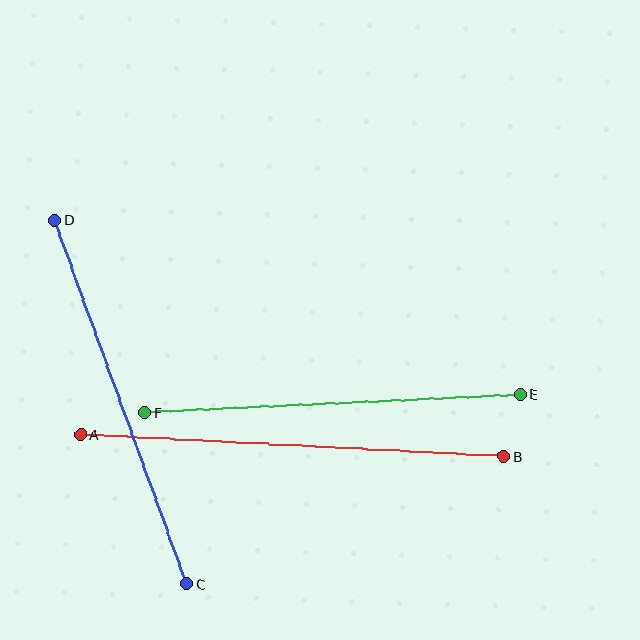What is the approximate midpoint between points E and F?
The midpoint is at approximately (332, 403) pixels.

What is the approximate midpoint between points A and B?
The midpoint is at approximately (292, 445) pixels.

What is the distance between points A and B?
The distance is approximately 424 pixels.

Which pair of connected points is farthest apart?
Points A and B are farthest apart.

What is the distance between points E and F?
The distance is approximately 376 pixels.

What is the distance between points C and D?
The distance is approximately 387 pixels.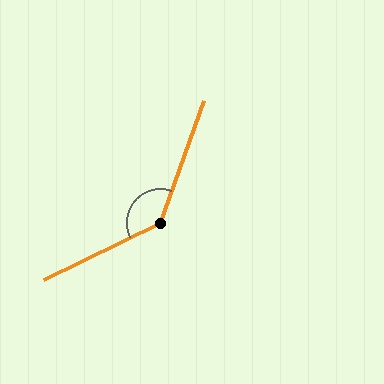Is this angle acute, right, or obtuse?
It is obtuse.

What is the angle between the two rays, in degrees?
Approximately 136 degrees.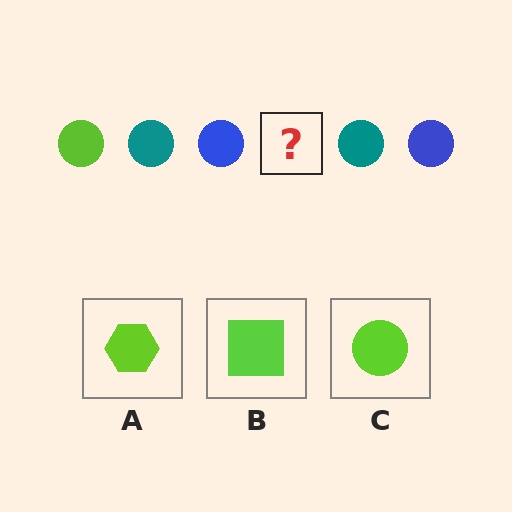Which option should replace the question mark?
Option C.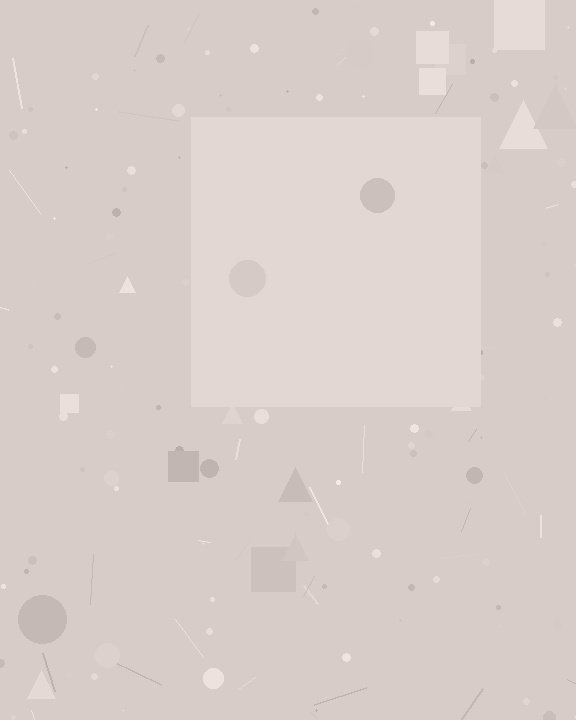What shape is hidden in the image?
A square is hidden in the image.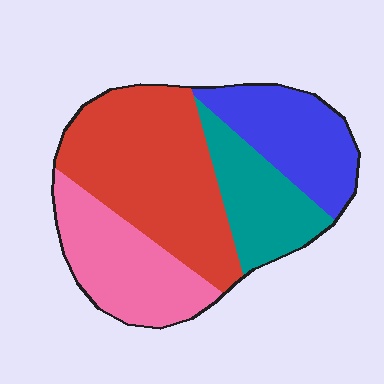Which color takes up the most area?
Red, at roughly 40%.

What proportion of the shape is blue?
Blue takes up about one fifth (1/5) of the shape.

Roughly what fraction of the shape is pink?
Pink covers around 25% of the shape.